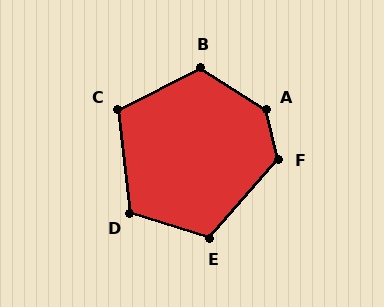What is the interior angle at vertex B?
Approximately 121 degrees (obtuse).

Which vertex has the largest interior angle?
A, at approximately 136 degrees.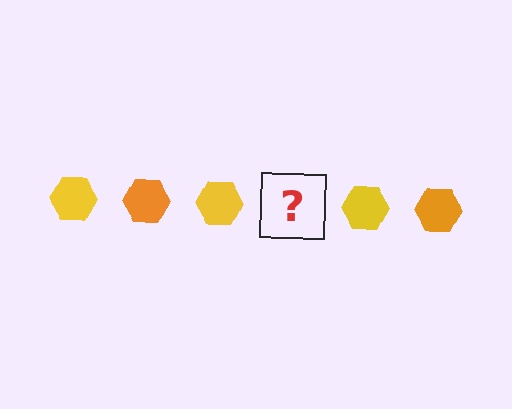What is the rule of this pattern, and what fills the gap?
The rule is that the pattern cycles through yellow, orange hexagons. The gap should be filled with an orange hexagon.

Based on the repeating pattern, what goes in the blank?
The blank should be an orange hexagon.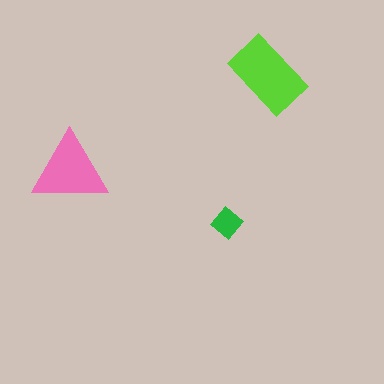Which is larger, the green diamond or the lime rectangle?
The lime rectangle.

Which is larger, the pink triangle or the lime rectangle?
The lime rectangle.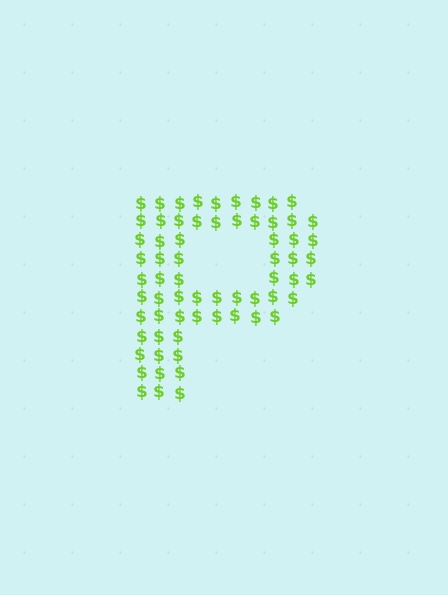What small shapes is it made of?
It is made of small dollar signs.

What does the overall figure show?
The overall figure shows the letter P.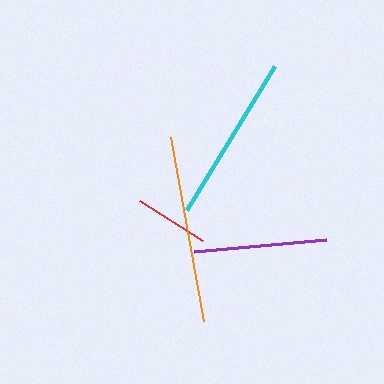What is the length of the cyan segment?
The cyan segment is approximately 169 pixels long.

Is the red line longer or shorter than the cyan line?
The cyan line is longer than the red line.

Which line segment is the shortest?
The red line is the shortest at approximately 75 pixels.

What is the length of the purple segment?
The purple segment is approximately 133 pixels long.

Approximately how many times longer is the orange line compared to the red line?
The orange line is approximately 2.5 times the length of the red line.